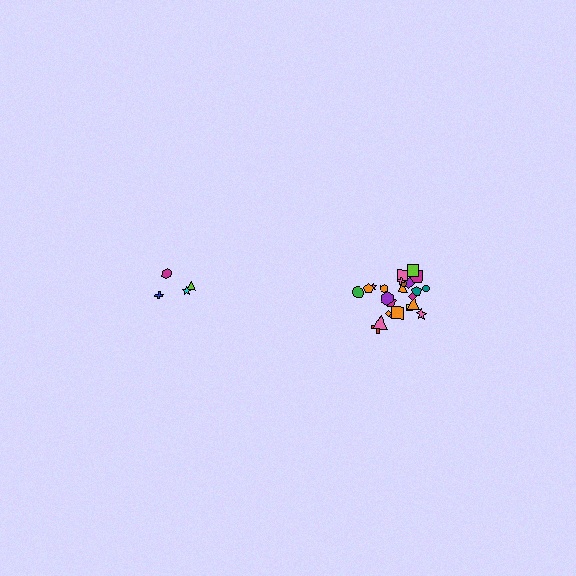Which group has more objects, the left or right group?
The right group.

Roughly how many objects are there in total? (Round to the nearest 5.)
Roughly 30 objects in total.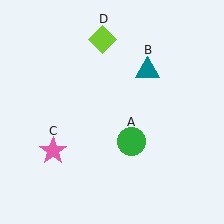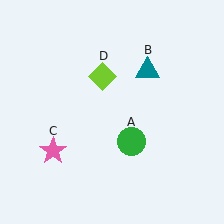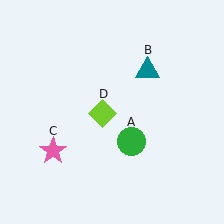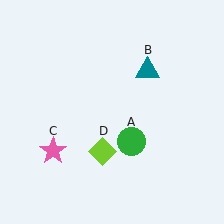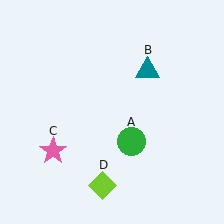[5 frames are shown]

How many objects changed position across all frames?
1 object changed position: lime diamond (object D).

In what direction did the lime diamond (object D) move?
The lime diamond (object D) moved down.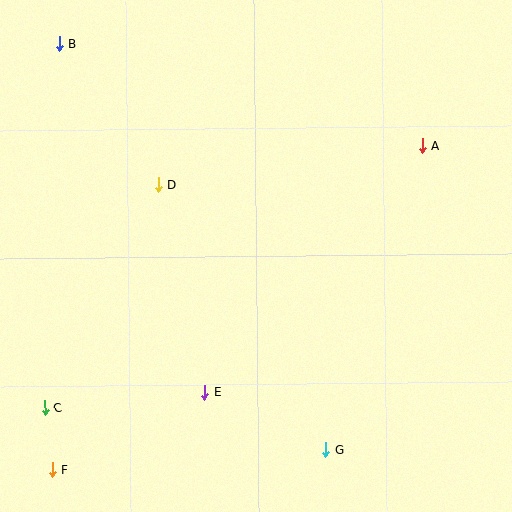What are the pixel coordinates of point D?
Point D is at (158, 185).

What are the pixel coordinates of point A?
Point A is at (422, 146).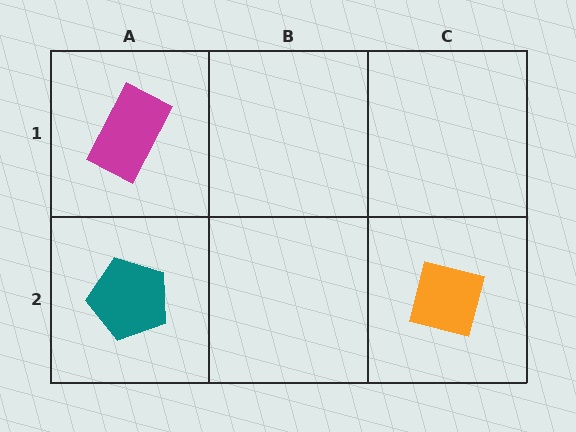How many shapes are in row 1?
1 shape.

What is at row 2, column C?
An orange square.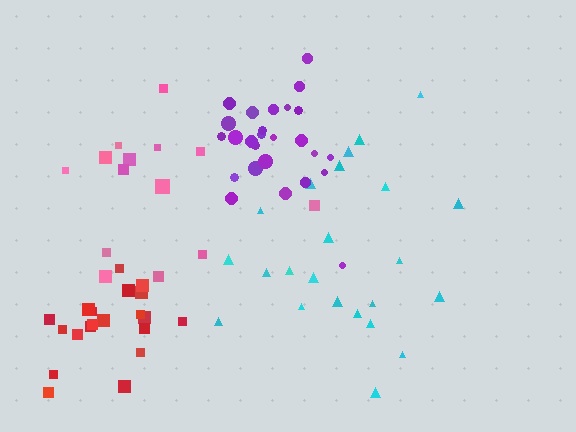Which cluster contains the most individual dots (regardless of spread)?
Purple (26).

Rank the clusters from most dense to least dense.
purple, red, cyan, pink.